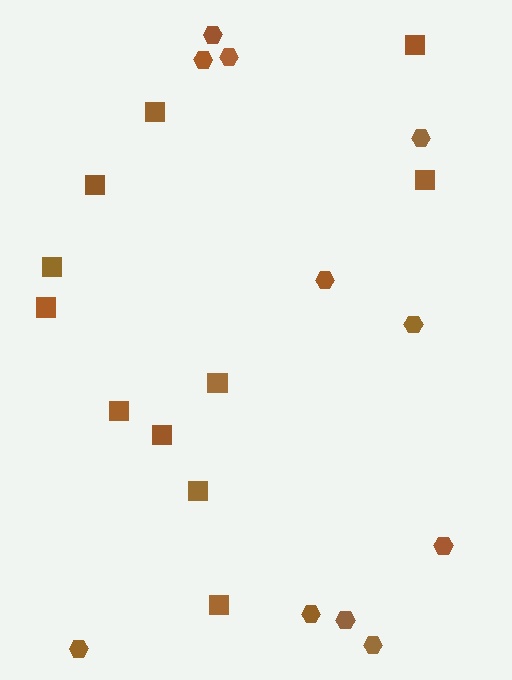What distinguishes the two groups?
There are 2 groups: one group of squares (11) and one group of hexagons (11).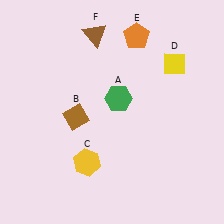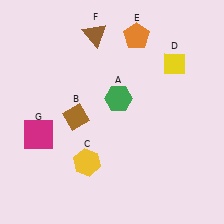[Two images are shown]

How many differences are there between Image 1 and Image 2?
There is 1 difference between the two images.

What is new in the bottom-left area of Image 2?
A magenta square (G) was added in the bottom-left area of Image 2.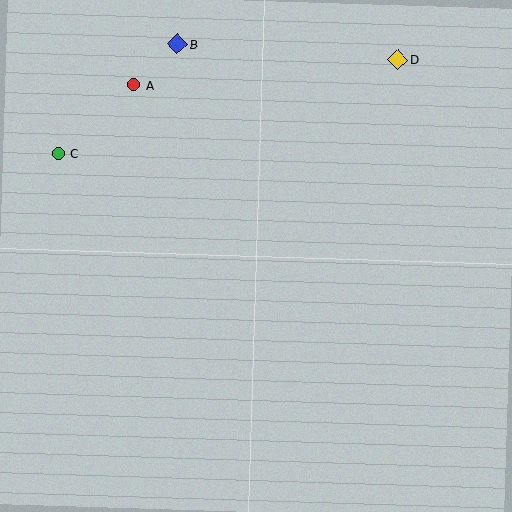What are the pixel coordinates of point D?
Point D is at (398, 60).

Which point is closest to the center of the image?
Point A at (134, 85) is closest to the center.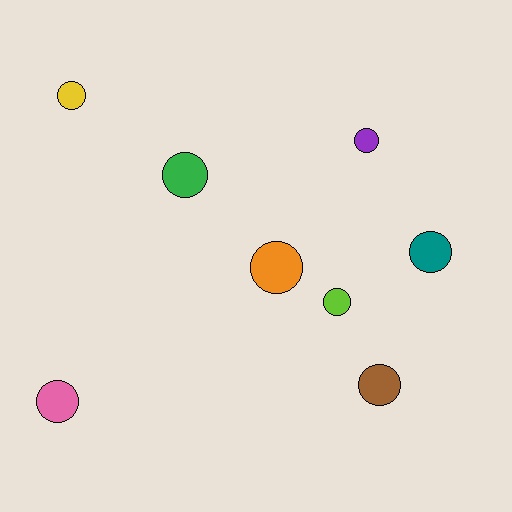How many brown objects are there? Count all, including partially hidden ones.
There is 1 brown object.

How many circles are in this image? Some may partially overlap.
There are 8 circles.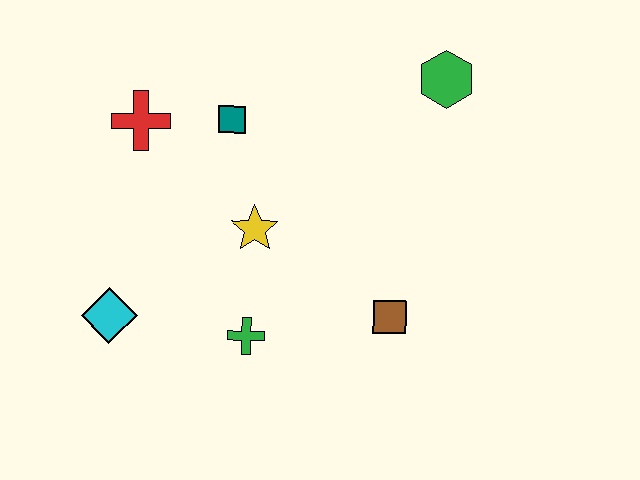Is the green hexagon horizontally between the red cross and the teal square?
No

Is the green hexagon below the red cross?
No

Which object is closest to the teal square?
The red cross is closest to the teal square.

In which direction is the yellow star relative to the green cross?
The yellow star is above the green cross.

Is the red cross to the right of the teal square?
No